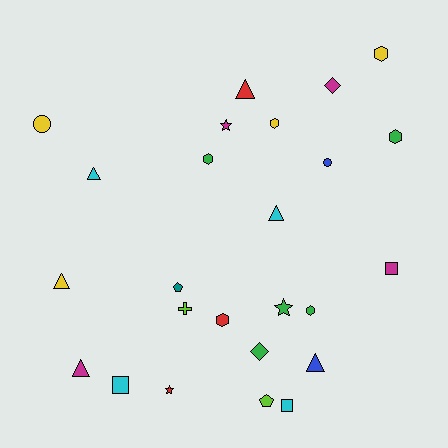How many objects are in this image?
There are 25 objects.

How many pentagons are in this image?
There are 2 pentagons.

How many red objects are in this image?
There are 3 red objects.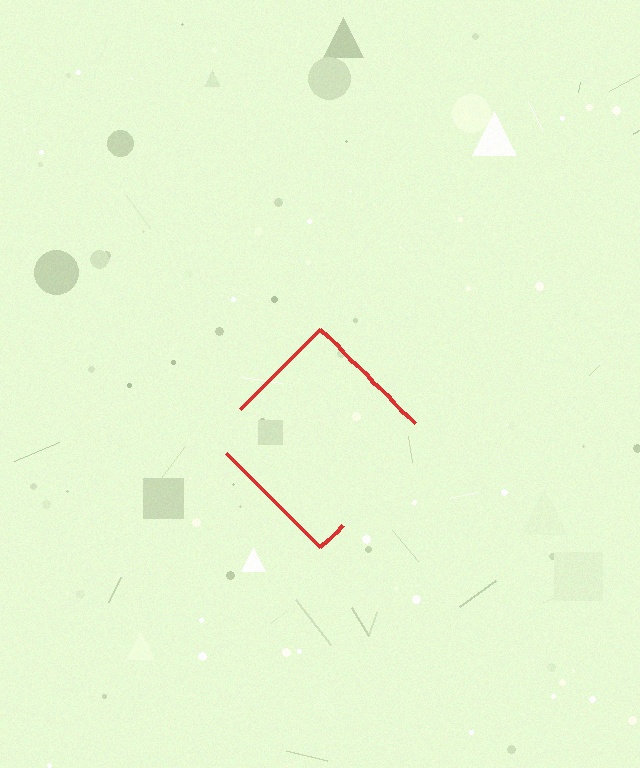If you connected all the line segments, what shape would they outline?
They would outline a diamond.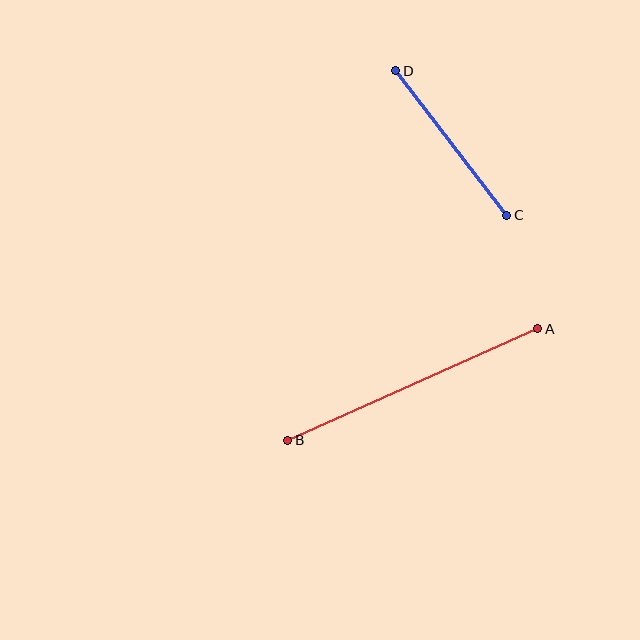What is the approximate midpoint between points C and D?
The midpoint is at approximately (451, 143) pixels.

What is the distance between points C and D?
The distance is approximately 182 pixels.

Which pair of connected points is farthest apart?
Points A and B are farthest apart.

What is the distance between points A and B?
The distance is approximately 274 pixels.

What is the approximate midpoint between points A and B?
The midpoint is at approximately (413, 385) pixels.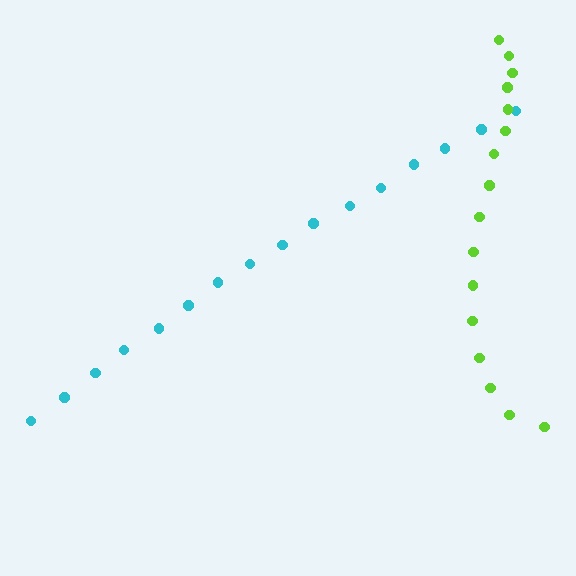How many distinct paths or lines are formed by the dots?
There are 2 distinct paths.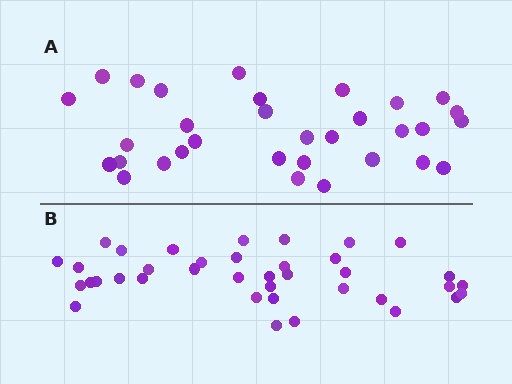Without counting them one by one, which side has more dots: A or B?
Region B (the bottom region) has more dots.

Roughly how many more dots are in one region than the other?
Region B has about 6 more dots than region A.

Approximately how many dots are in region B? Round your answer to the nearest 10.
About 40 dots. (The exact count is 38, which rounds to 40.)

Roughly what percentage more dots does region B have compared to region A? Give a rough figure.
About 20% more.